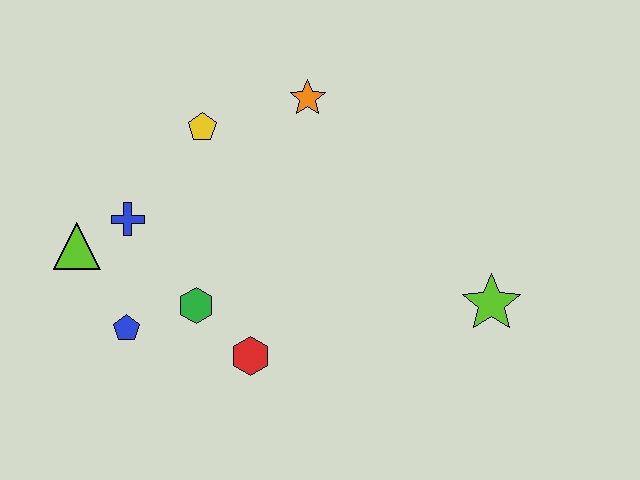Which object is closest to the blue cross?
The lime triangle is closest to the blue cross.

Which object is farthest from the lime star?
The lime triangle is farthest from the lime star.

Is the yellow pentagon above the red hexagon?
Yes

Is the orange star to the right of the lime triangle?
Yes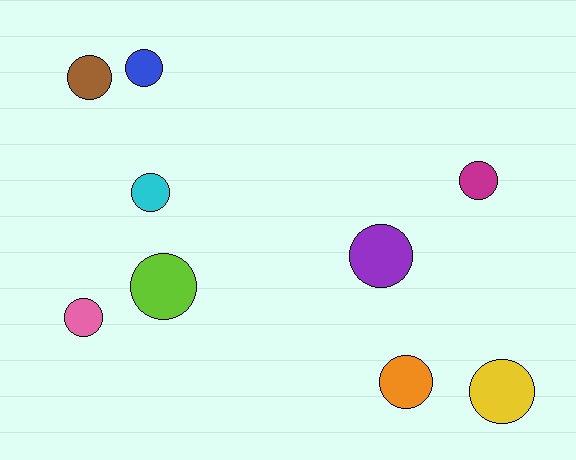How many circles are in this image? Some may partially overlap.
There are 9 circles.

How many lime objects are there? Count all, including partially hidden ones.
There is 1 lime object.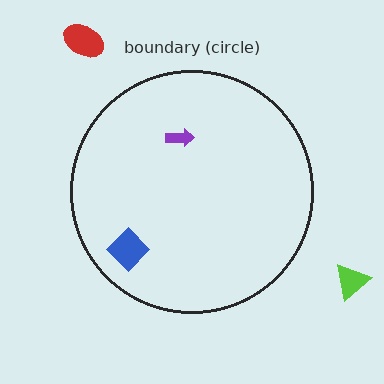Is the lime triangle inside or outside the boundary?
Outside.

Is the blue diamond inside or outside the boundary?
Inside.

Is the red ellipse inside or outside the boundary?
Outside.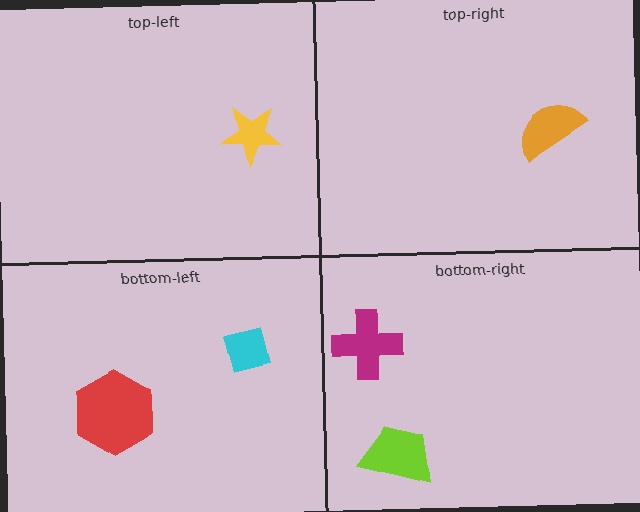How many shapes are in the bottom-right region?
2.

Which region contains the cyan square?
The bottom-left region.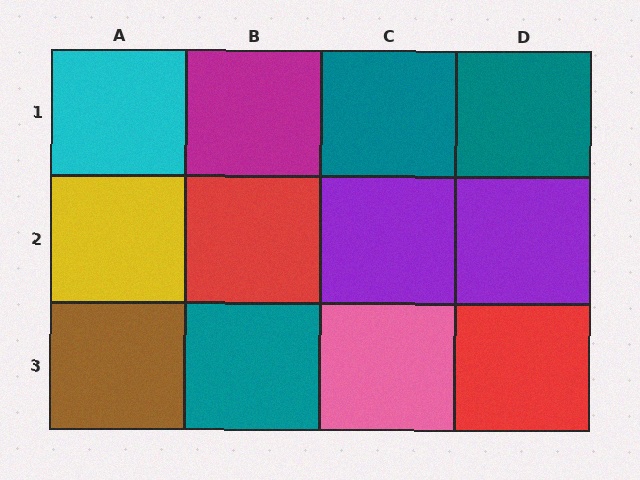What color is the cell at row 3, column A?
Brown.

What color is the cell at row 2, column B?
Red.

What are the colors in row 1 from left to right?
Cyan, magenta, teal, teal.